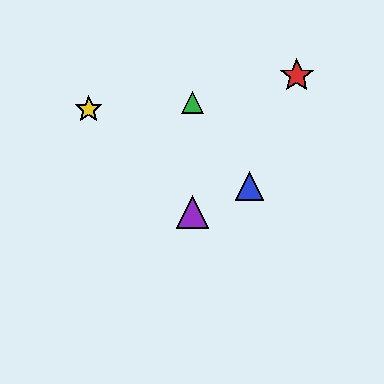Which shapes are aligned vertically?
The green triangle, the purple triangle are aligned vertically.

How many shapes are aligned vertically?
2 shapes (the green triangle, the purple triangle) are aligned vertically.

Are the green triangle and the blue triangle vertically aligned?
No, the green triangle is at x≈193 and the blue triangle is at x≈249.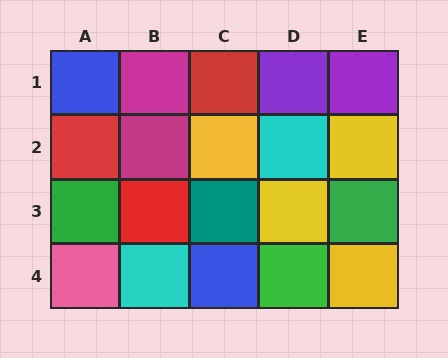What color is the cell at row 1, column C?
Red.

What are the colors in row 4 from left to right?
Pink, cyan, blue, green, yellow.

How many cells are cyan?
2 cells are cyan.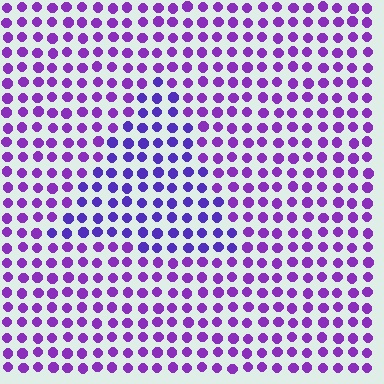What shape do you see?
I see a triangle.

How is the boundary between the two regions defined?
The boundary is defined purely by a slight shift in hue (about 24 degrees). Spacing, size, and orientation are identical on both sides.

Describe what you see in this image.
The image is filled with small purple elements in a uniform arrangement. A triangle-shaped region is visible where the elements are tinted to a slightly different hue, forming a subtle color boundary.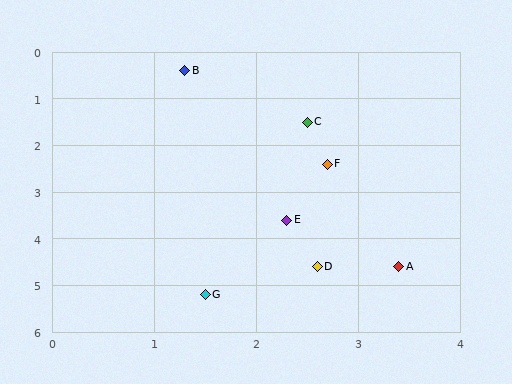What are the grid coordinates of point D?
Point D is at approximately (2.6, 4.6).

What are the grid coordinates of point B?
Point B is at approximately (1.3, 0.4).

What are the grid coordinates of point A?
Point A is at approximately (3.4, 4.6).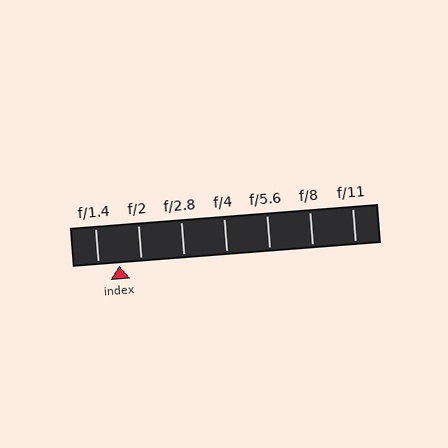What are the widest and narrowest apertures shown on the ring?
The widest aperture shown is f/1.4 and the narrowest is f/11.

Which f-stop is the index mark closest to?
The index mark is closest to f/2.